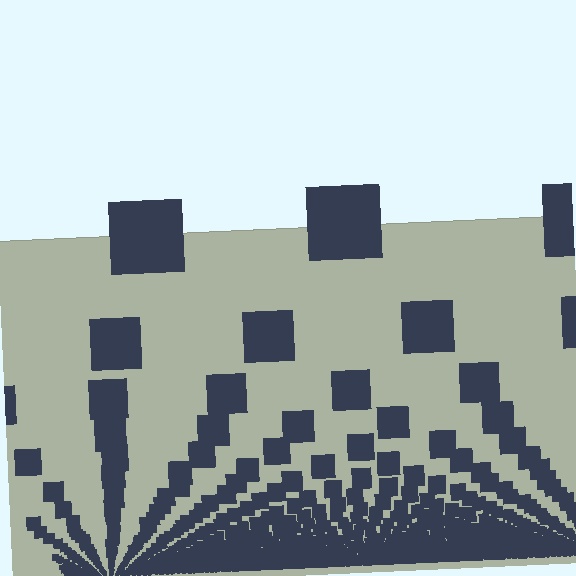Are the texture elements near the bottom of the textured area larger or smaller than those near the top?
Smaller. The gradient is inverted — elements near the bottom are smaller and denser.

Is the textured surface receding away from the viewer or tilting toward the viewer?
The surface appears to tilt toward the viewer. Texture elements get larger and sparser toward the top.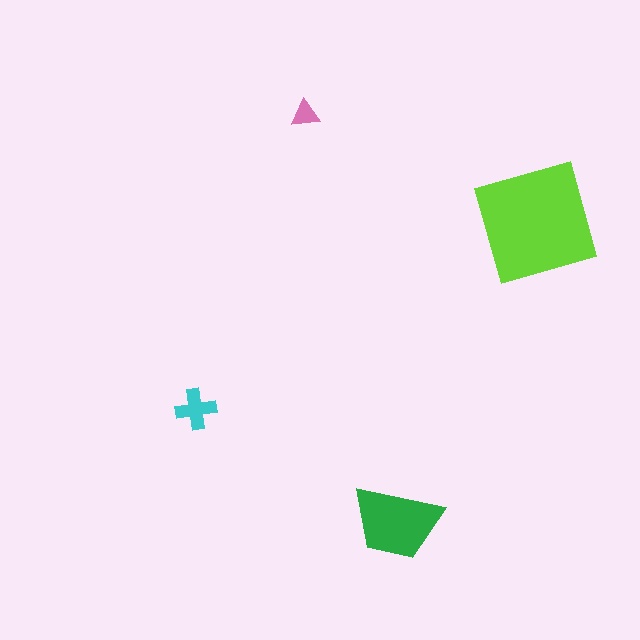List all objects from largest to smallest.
The lime square, the green trapezoid, the cyan cross, the pink triangle.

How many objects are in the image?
There are 4 objects in the image.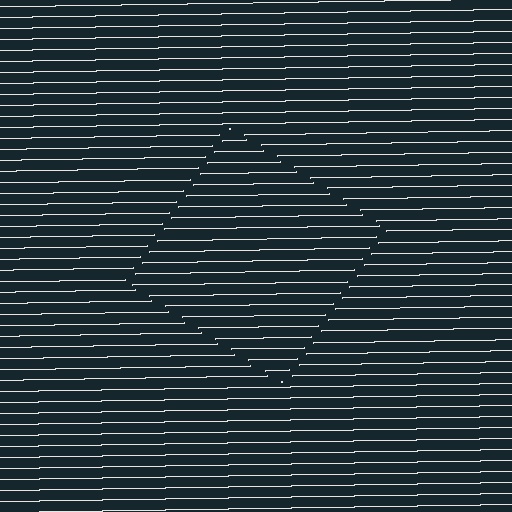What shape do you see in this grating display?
An illusory square. The interior of the shape contains the same grating, shifted by half a period — the contour is defined by the phase discontinuity where line-ends from the inner and outer gratings abut.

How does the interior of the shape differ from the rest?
The interior of the shape contains the same grating, shifted by half a period — the contour is defined by the phase discontinuity where line-ends from the inner and outer gratings abut.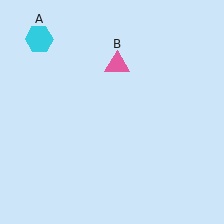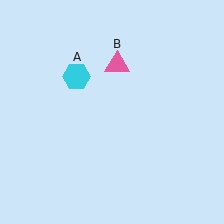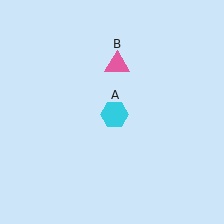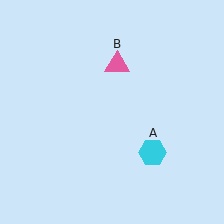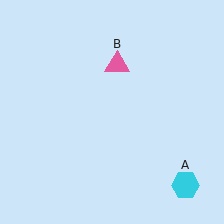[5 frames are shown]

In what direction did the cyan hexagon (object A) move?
The cyan hexagon (object A) moved down and to the right.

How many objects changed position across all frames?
1 object changed position: cyan hexagon (object A).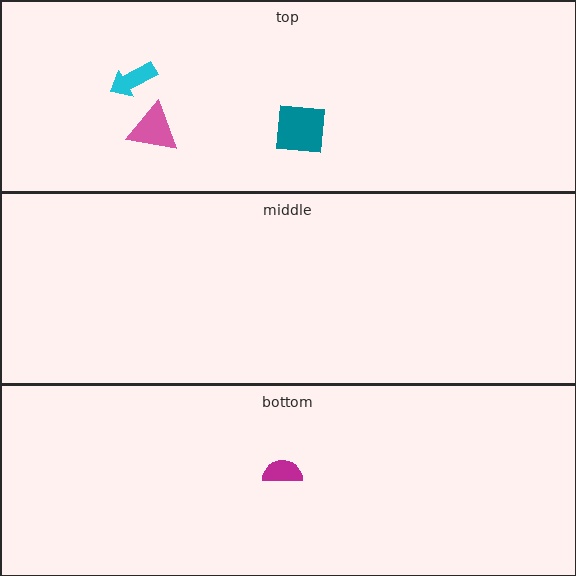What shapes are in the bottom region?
The magenta semicircle.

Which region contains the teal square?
The top region.